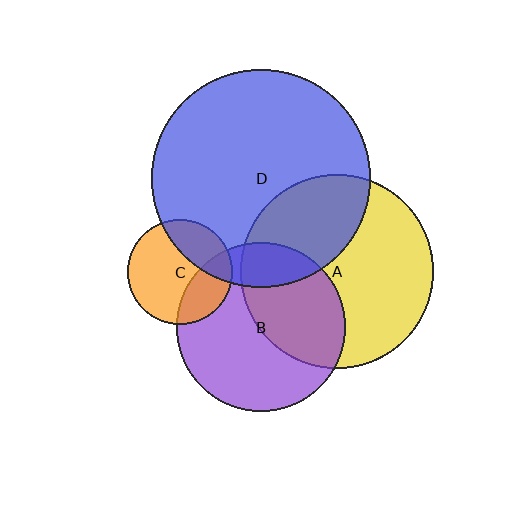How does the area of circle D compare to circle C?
Approximately 4.3 times.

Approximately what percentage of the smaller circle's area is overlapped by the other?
Approximately 35%.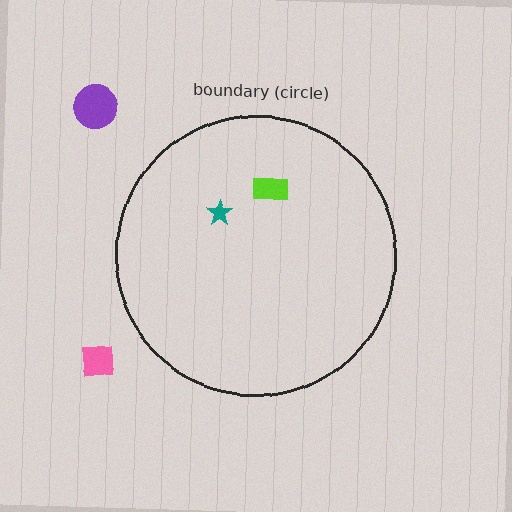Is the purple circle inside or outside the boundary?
Outside.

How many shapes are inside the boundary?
2 inside, 2 outside.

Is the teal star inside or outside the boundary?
Inside.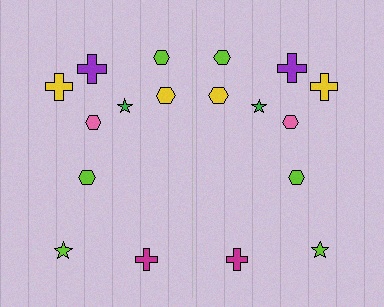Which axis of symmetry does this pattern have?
The pattern has a vertical axis of symmetry running through the center of the image.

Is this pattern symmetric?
Yes, this pattern has bilateral (reflection) symmetry.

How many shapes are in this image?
There are 18 shapes in this image.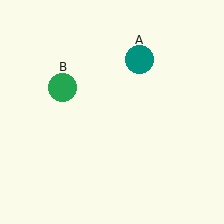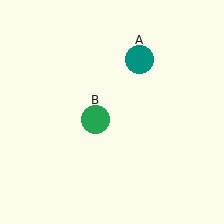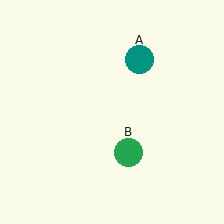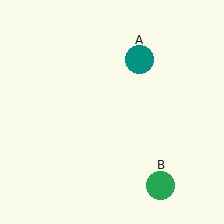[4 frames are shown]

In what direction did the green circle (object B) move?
The green circle (object B) moved down and to the right.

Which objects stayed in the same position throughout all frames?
Teal circle (object A) remained stationary.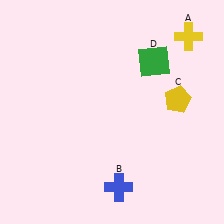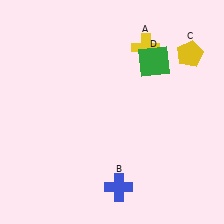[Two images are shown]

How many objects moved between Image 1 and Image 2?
2 objects moved between the two images.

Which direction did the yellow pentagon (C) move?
The yellow pentagon (C) moved up.